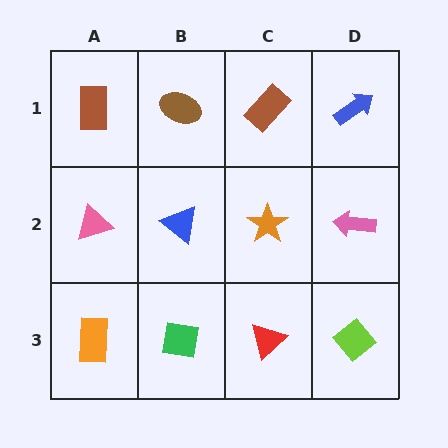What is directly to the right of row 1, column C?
A blue arrow.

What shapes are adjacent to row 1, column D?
A pink arrow (row 2, column D), a brown rectangle (row 1, column C).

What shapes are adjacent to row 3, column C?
An orange star (row 2, column C), a green square (row 3, column B), a lime diamond (row 3, column D).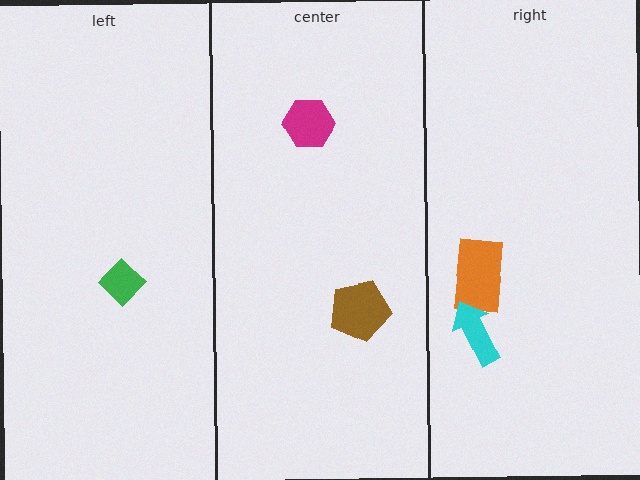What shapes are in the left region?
The green diamond.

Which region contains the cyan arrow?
The right region.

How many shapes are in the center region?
2.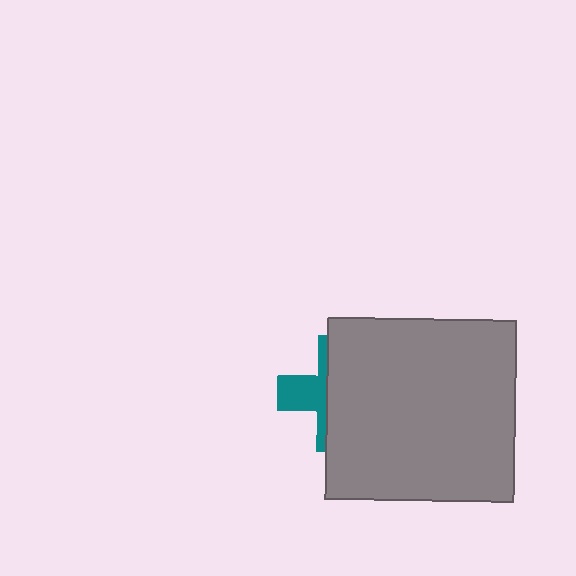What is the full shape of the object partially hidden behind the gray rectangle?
The partially hidden object is a teal cross.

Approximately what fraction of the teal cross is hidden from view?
Roughly 67% of the teal cross is hidden behind the gray rectangle.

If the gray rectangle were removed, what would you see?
You would see the complete teal cross.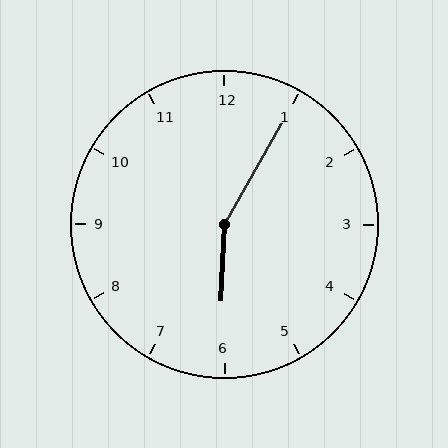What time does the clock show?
6:05.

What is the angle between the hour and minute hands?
Approximately 152 degrees.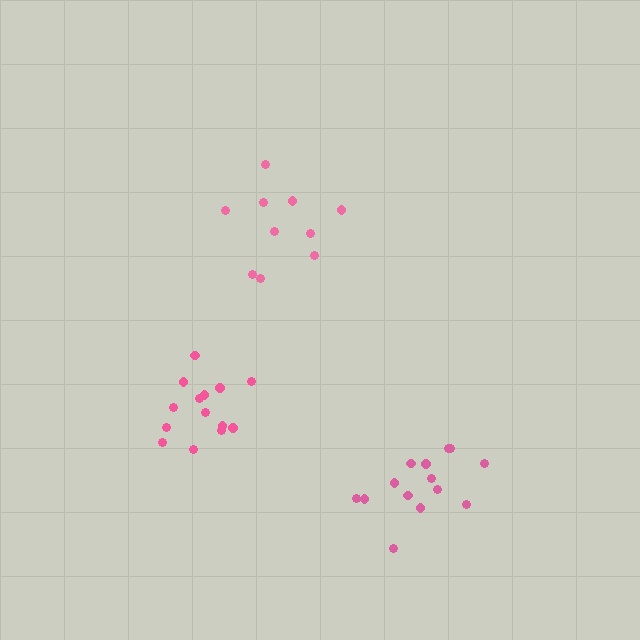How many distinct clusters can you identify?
There are 3 distinct clusters.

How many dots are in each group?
Group 1: 14 dots, Group 2: 10 dots, Group 3: 14 dots (38 total).